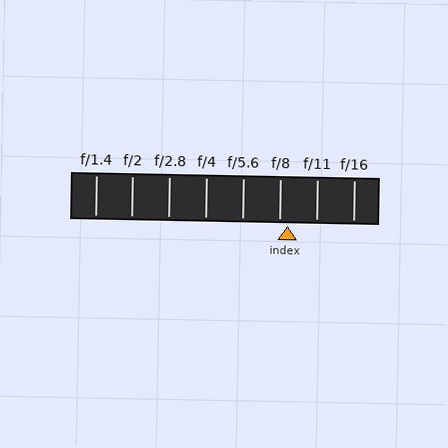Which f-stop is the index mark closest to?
The index mark is closest to f/8.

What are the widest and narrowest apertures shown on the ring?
The widest aperture shown is f/1.4 and the narrowest is f/16.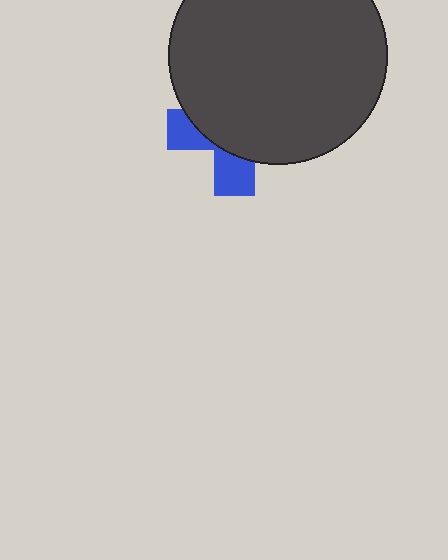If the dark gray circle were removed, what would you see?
You would see the complete blue cross.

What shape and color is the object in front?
The object in front is a dark gray circle.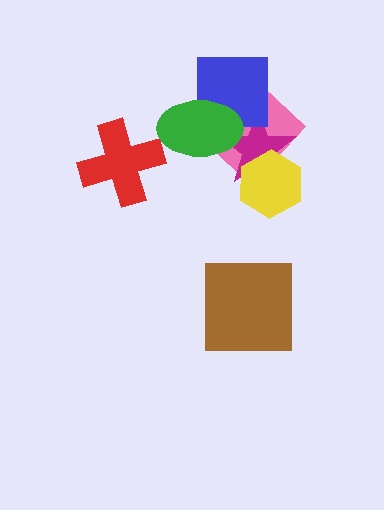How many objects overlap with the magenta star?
4 objects overlap with the magenta star.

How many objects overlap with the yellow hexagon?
2 objects overlap with the yellow hexagon.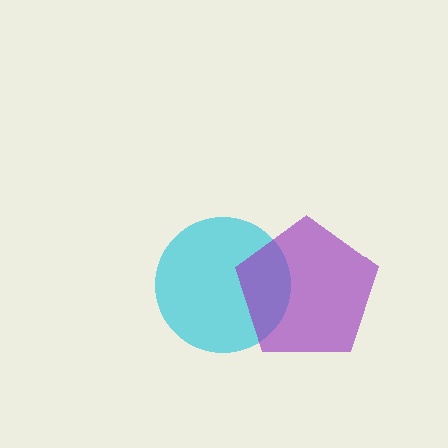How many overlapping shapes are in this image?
There are 2 overlapping shapes in the image.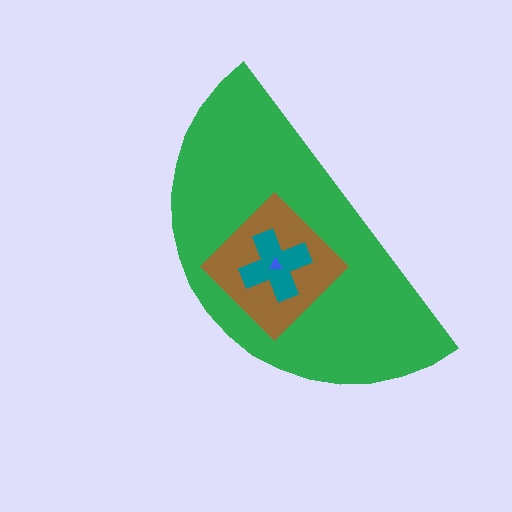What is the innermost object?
The blue triangle.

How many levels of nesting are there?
4.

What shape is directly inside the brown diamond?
The teal cross.